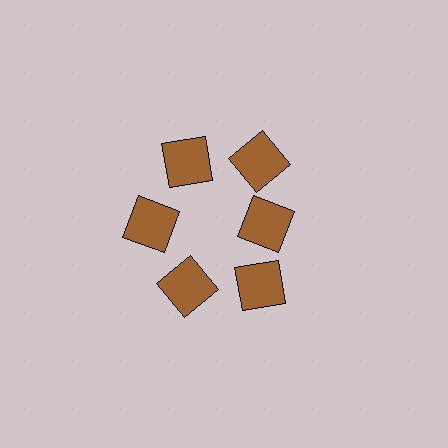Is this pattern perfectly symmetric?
No. The 6 brown squares are arranged in a ring, but one element near the 3 o'clock position is pulled inward toward the center, breaking the 6-fold rotational symmetry.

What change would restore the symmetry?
The symmetry would be restored by moving it outward, back onto the ring so that all 6 squares sit at equal angles and equal distance from the center.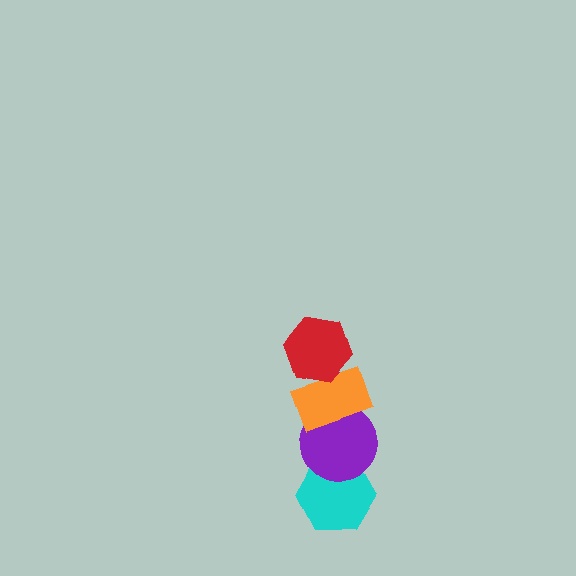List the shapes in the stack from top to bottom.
From top to bottom: the red hexagon, the orange rectangle, the purple circle, the cyan hexagon.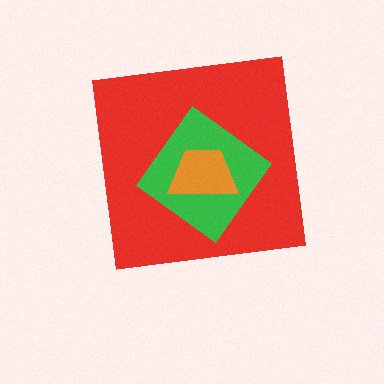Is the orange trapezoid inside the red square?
Yes.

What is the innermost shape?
The orange trapezoid.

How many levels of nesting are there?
3.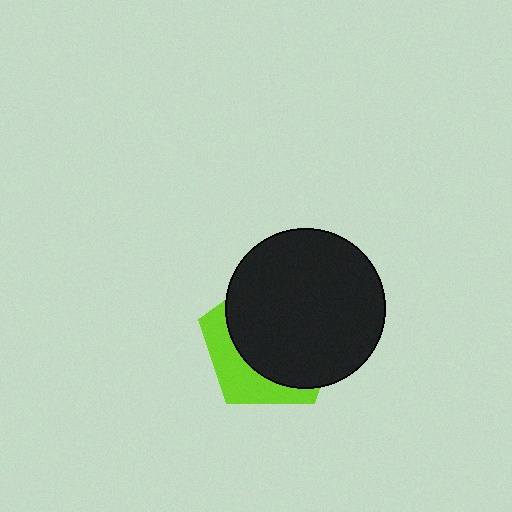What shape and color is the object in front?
The object in front is a black circle.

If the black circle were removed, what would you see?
You would see the complete lime pentagon.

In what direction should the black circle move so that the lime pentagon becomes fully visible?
The black circle should move toward the upper-right. That is the shortest direction to clear the overlap and leave the lime pentagon fully visible.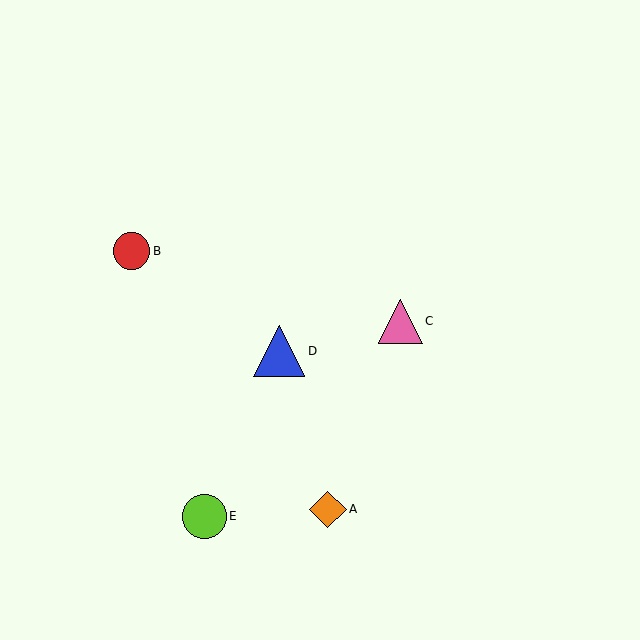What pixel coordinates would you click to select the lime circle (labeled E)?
Click at (204, 516) to select the lime circle E.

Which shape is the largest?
The blue triangle (labeled D) is the largest.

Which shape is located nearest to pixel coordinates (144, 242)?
The red circle (labeled B) at (131, 251) is nearest to that location.